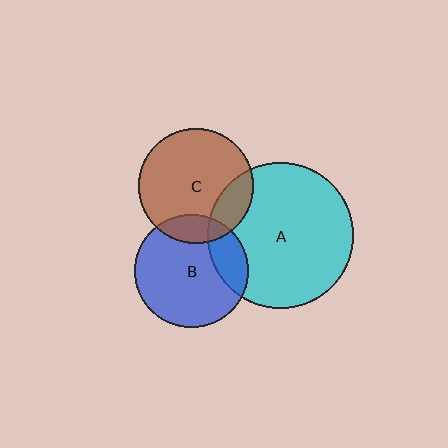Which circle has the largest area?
Circle A (cyan).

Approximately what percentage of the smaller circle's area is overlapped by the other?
Approximately 20%.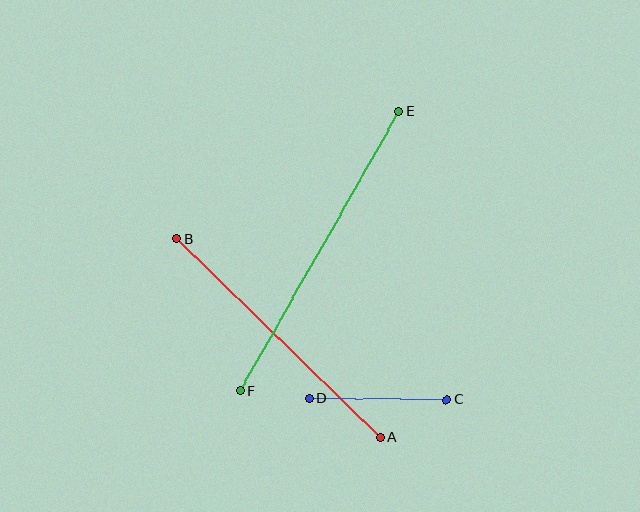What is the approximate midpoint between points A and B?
The midpoint is at approximately (278, 338) pixels.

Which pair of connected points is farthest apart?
Points E and F are farthest apart.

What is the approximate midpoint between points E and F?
The midpoint is at approximately (319, 251) pixels.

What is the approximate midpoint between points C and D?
The midpoint is at approximately (378, 399) pixels.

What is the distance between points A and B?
The distance is approximately 285 pixels.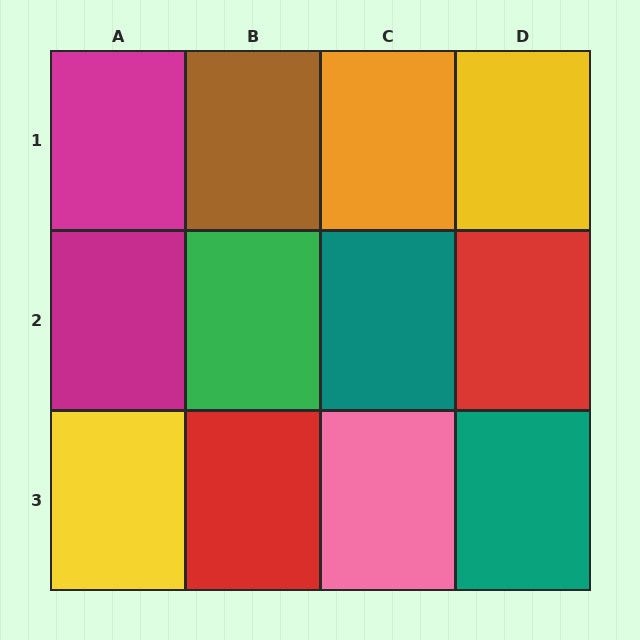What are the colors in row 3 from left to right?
Yellow, red, pink, teal.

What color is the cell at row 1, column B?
Brown.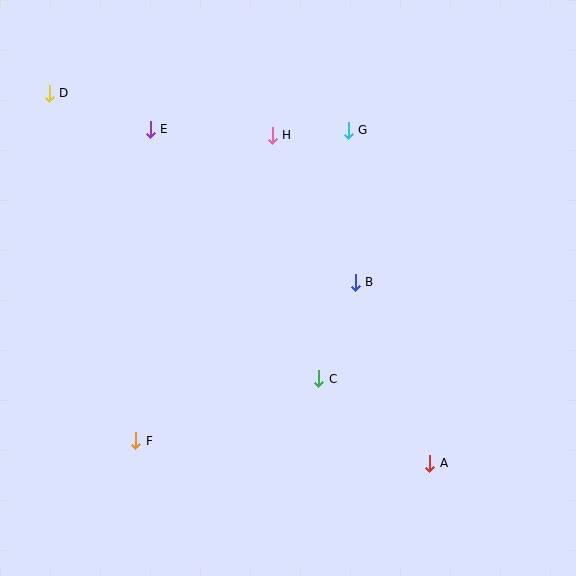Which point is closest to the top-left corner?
Point D is closest to the top-left corner.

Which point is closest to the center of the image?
Point B at (355, 282) is closest to the center.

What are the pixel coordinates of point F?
Point F is at (135, 441).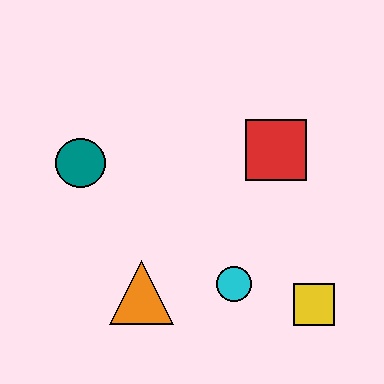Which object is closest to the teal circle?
The orange triangle is closest to the teal circle.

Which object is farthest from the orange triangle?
The red square is farthest from the orange triangle.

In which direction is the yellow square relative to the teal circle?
The yellow square is to the right of the teal circle.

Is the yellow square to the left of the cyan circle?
No